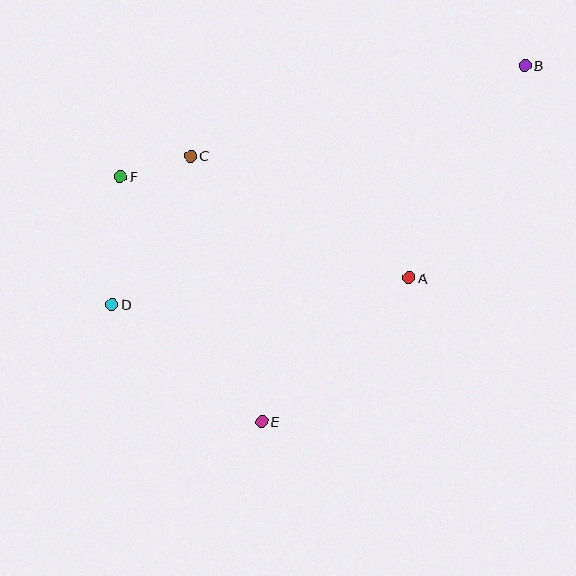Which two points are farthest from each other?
Points B and D are farthest from each other.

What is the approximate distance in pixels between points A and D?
The distance between A and D is approximately 298 pixels.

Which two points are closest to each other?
Points C and F are closest to each other.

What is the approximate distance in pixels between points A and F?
The distance between A and F is approximately 306 pixels.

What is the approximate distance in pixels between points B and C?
The distance between B and C is approximately 346 pixels.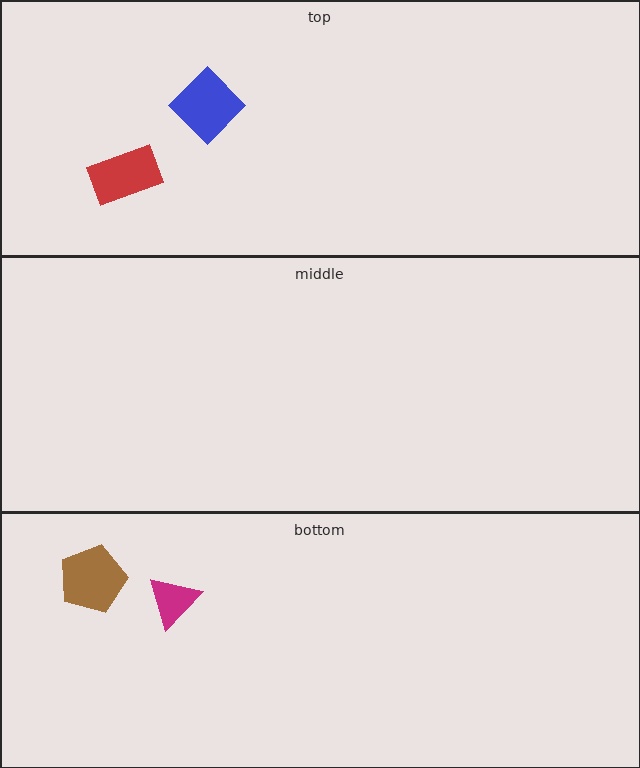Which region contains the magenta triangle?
The bottom region.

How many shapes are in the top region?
2.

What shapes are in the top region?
The red rectangle, the blue diamond.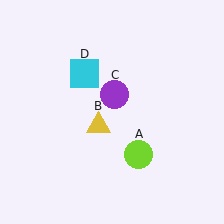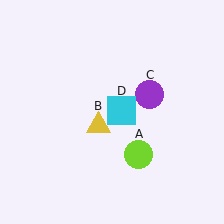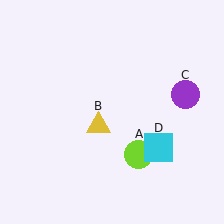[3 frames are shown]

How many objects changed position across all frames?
2 objects changed position: purple circle (object C), cyan square (object D).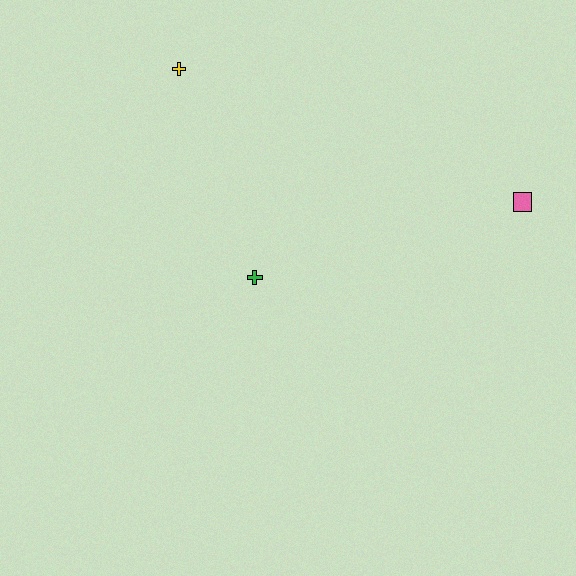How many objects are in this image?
There are 3 objects.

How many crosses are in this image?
There are 2 crosses.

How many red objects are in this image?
There are no red objects.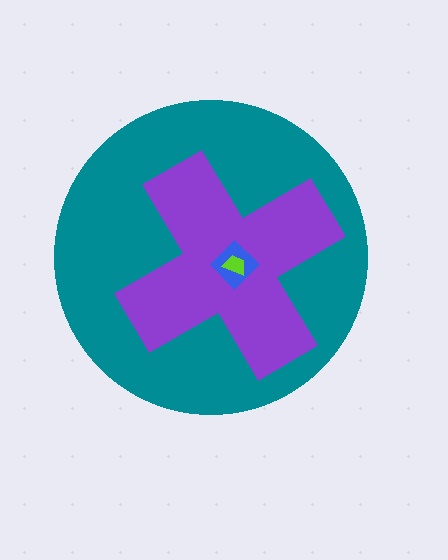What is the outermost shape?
The teal circle.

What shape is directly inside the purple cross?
The blue diamond.